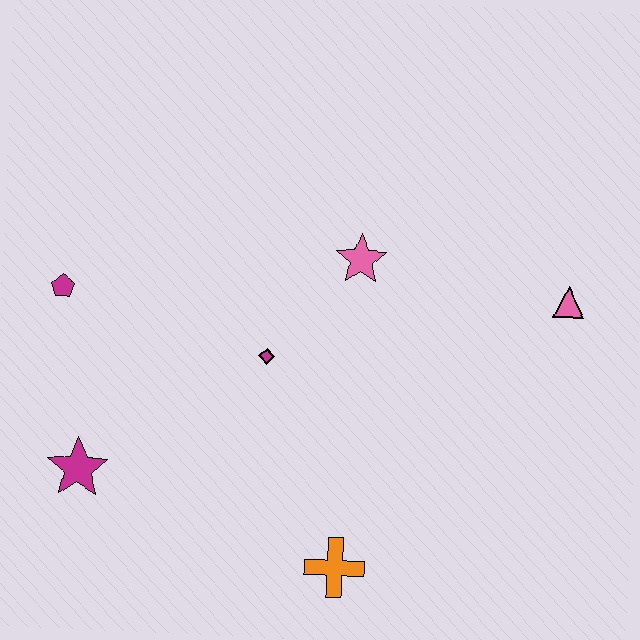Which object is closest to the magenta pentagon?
The magenta star is closest to the magenta pentagon.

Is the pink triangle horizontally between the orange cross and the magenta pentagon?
No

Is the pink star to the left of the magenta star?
No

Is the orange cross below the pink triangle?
Yes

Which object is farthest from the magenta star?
The pink triangle is farthest from the magenta star.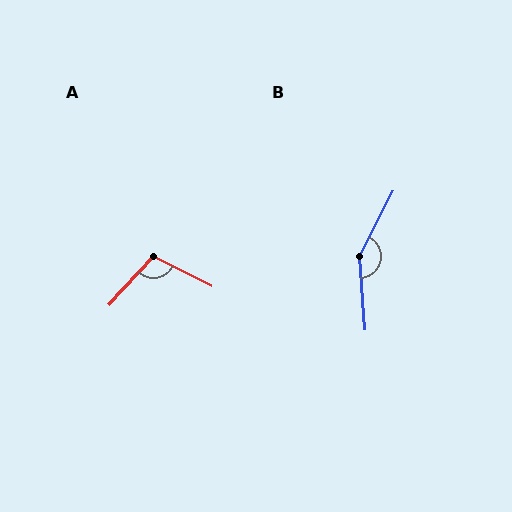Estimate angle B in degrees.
Approximately 148 degrees.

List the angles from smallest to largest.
A (105°), B (148°).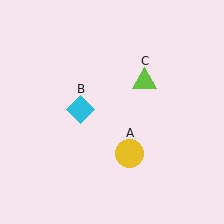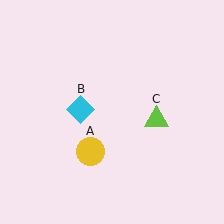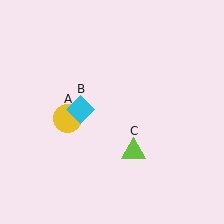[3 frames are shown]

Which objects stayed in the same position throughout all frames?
Cyan diamond (object B) remained stationary.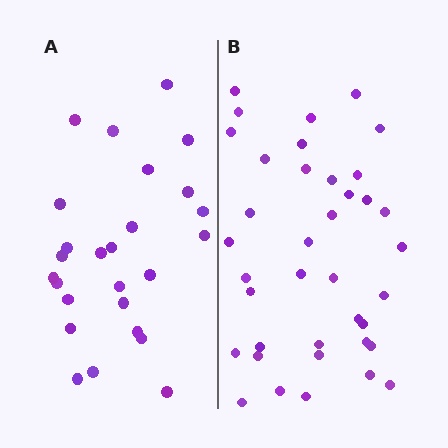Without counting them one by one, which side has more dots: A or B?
Region B (the right region) has more dots.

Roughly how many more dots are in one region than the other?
Region B has roughly 12 or so more dots than region A.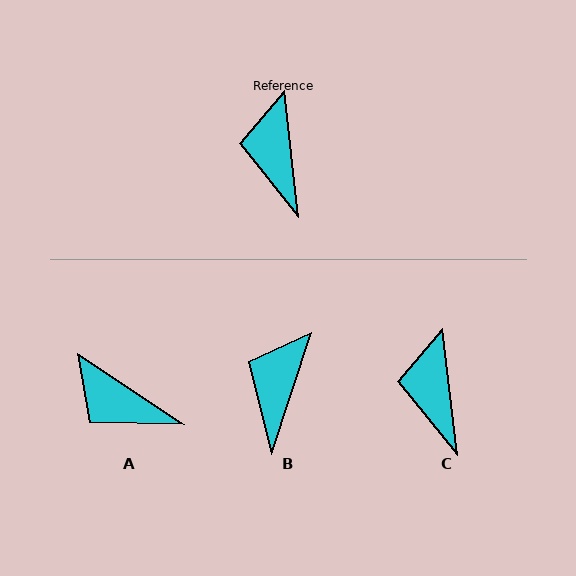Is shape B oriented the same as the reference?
No, it is off by about 25 degrees.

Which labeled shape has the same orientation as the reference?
C.